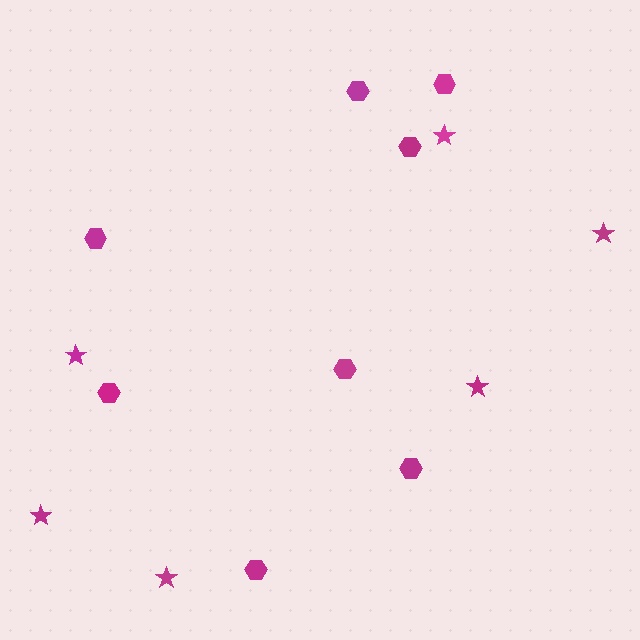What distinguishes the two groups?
There are 2 groups: one group of hexagons (8) and one group of stars (6).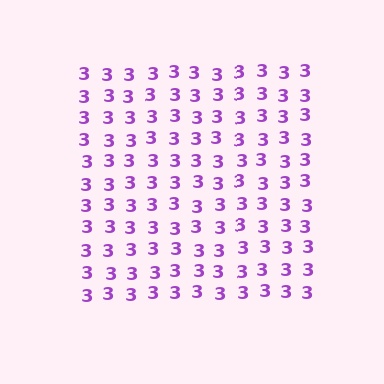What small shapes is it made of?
It is made of small digit 3's.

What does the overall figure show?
The overall figure shows a square.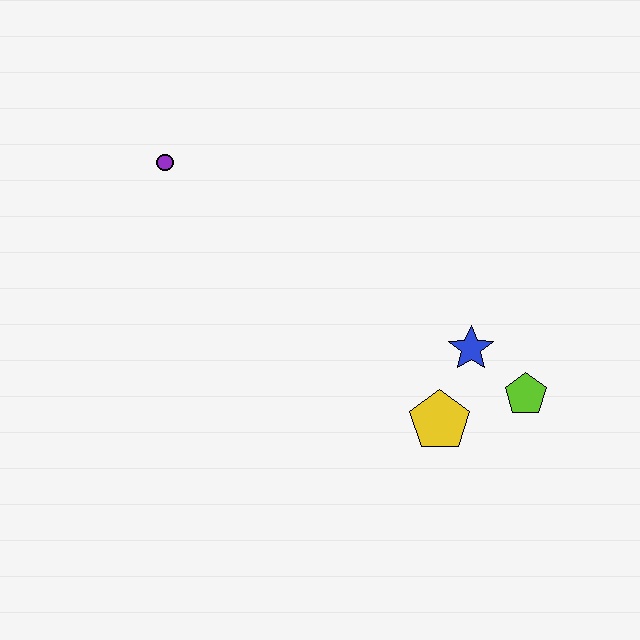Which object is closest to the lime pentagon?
The blue star is closest to the lime pentagon.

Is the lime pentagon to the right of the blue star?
Yes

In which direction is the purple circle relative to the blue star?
The purple circle is to the left of the blue star.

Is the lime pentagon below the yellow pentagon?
No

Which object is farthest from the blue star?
The purple circle is farthest from the blue star.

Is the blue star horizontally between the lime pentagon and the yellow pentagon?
Yes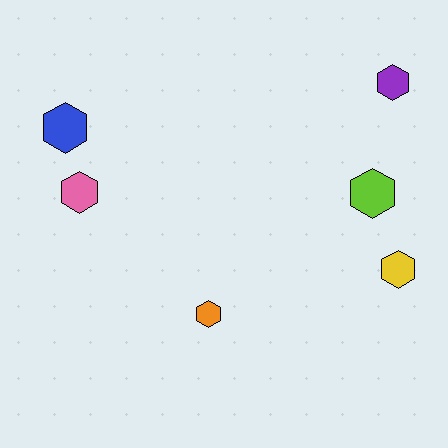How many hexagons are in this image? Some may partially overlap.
There are 6 hexagons.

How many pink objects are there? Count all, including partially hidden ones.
There is 1 pink object.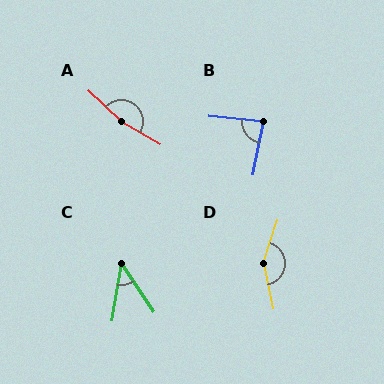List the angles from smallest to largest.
C (44°), B (85°), D (149°), A (167°).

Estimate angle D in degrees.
Approximately 149 degrees.